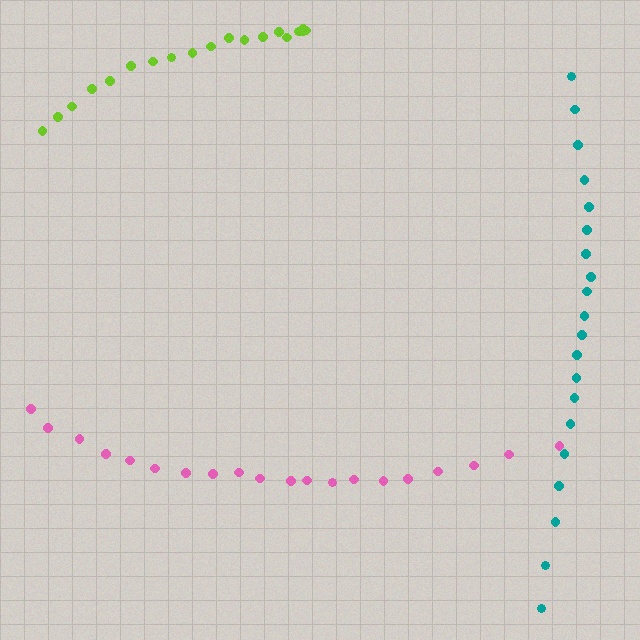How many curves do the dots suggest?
There are 3 distinct paths.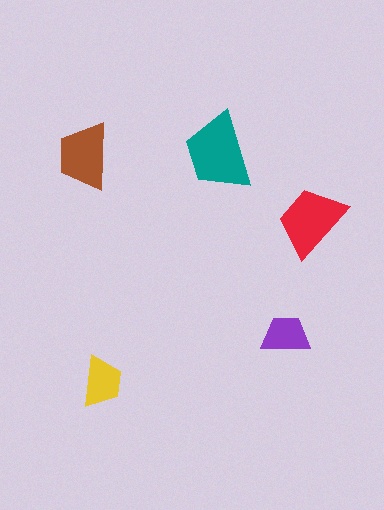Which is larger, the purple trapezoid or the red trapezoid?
The red one.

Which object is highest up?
The teal trapezoid is topmost.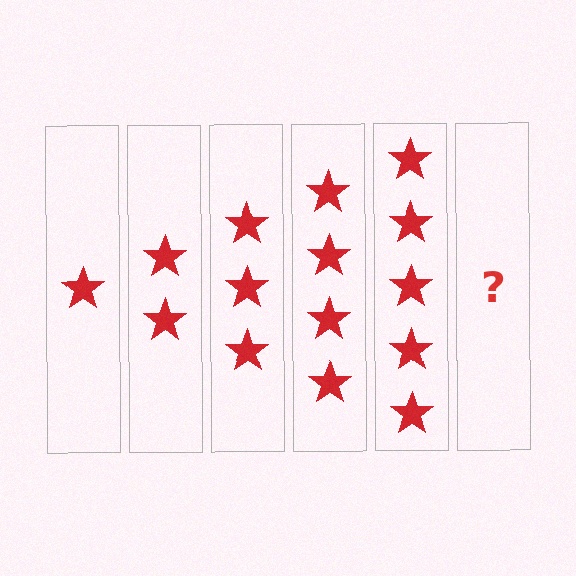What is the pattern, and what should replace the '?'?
The pattern is that each step adds one more star. The '?' should be 6 stars.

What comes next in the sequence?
The next element should be 6 stars.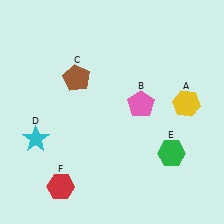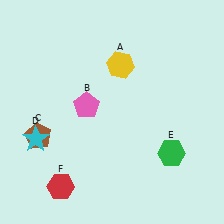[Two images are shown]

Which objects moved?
The objects that moved are: the yellow hexagon (A), the pink pentagon (B), the brown pentagon (C).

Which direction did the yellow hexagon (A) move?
The yellow hexagon (A) moved left.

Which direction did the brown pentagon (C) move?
The brown pentagon (C) moved down.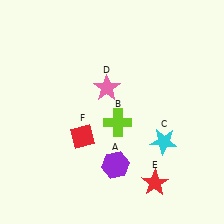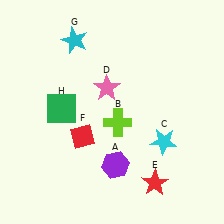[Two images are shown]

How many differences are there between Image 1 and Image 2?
There are 2 differences between the two images.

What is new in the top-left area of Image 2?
A green square (H) was added in the top-left area of Image 2.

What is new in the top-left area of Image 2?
A cyan star (G) was added in the top-left area of Image 2.